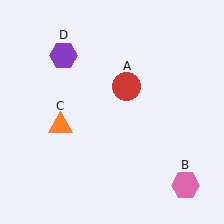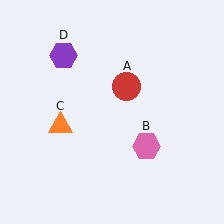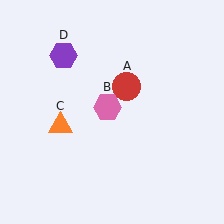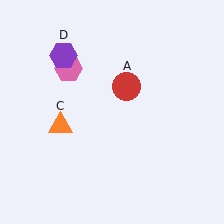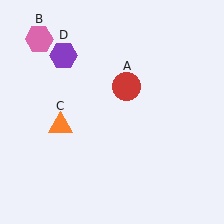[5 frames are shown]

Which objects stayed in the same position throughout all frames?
Red circle (object A) and orange triangle (object C) and purple hexagon (object D) remained stationary.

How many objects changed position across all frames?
1 object changed position: pink hexagon (object B).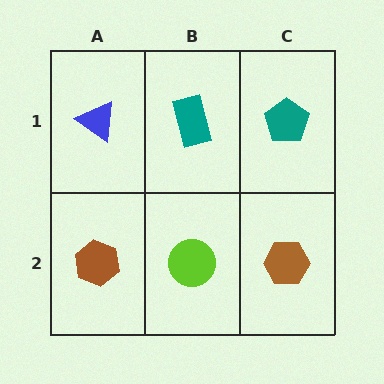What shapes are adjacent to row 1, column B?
A lime circle (row 2, column B), a blue triangle (row 1, column A), a teal pentagon (row 1, column C).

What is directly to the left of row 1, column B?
A blue triangle.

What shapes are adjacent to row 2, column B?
A teal rectangle (row 1, column B), a brown hexagon (row 2, column A), a brown hexagon (row 2, column C).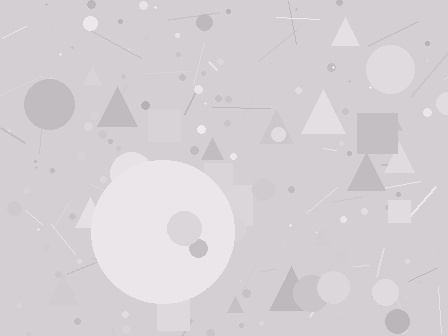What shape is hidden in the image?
A circle is hidden in the image.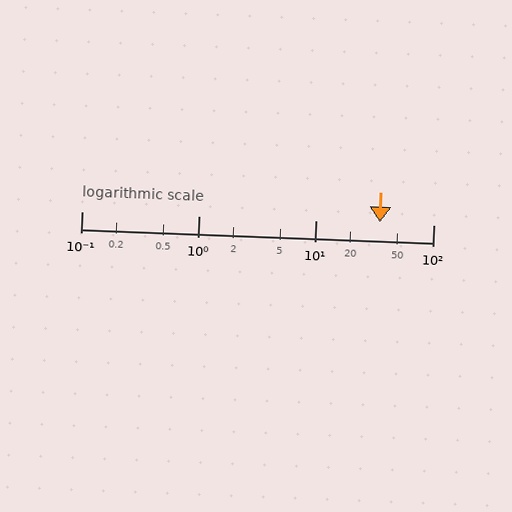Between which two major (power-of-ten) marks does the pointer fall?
The pointer is between 10 and 100.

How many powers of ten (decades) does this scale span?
The scale spans 3 decades, from 0.1 to 100.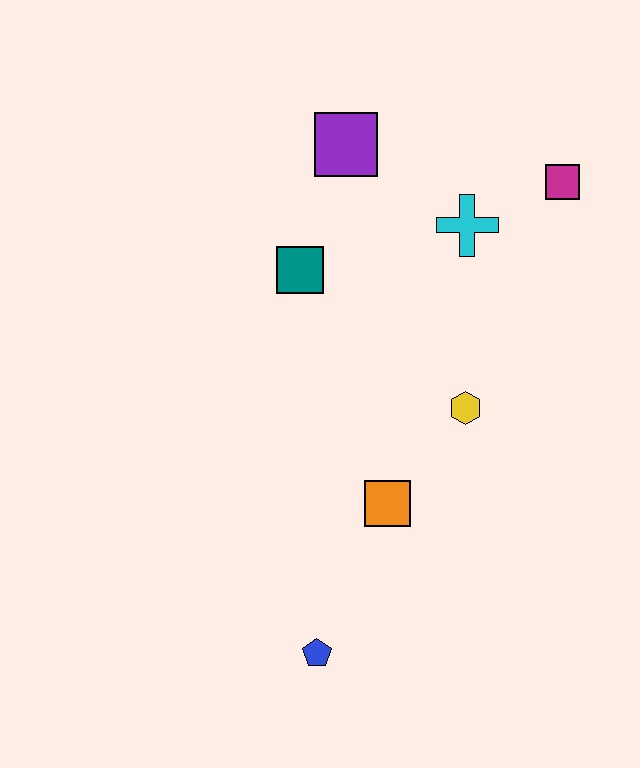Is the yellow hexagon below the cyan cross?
Yes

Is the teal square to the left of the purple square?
Yes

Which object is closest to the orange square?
The yellow hexagon is closest to the orange square.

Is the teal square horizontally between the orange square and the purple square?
No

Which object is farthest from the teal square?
The blue pentagon is farthest from the teal square.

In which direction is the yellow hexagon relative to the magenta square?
The yellow hexagon is below the magenta square.